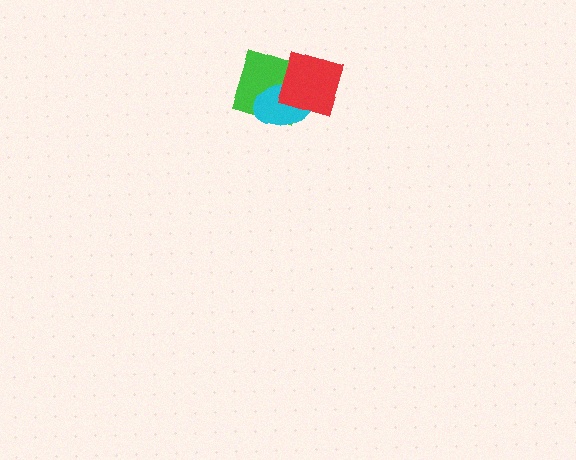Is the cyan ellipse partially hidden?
Yes, it is partially covered by another shape.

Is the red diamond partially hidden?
No, no other shape covers it.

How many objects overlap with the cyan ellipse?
2 objects overlap with the cyan ellipse.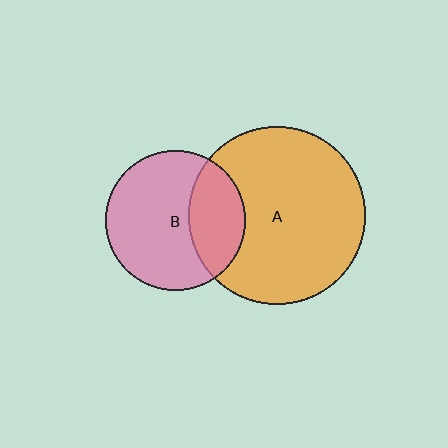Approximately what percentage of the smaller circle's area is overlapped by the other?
Approximately 30%.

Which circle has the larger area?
Circle A (orange).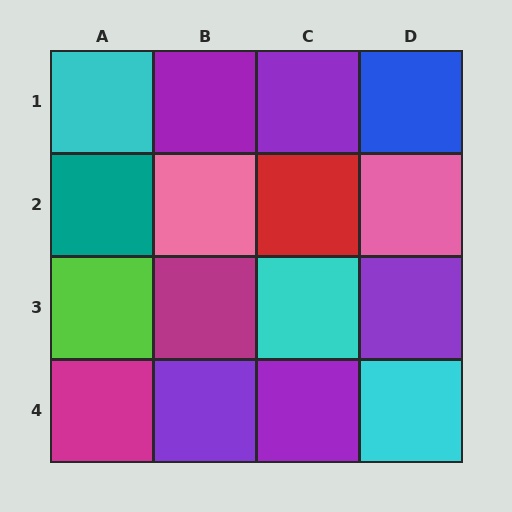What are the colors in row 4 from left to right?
Magenta, purple, purple, cyan.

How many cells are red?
1 cell is red.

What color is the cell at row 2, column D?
Pink.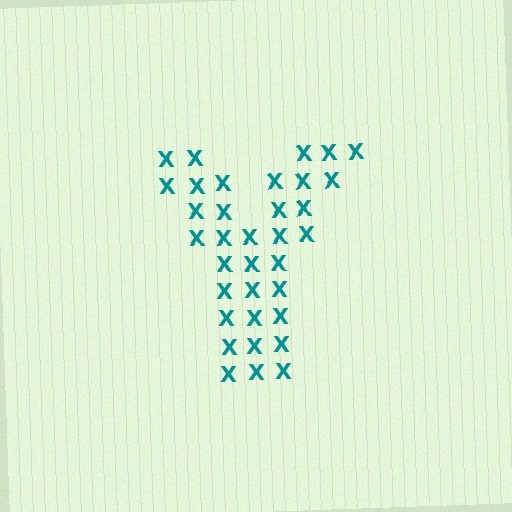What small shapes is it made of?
It is made of small letter X's.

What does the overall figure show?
The overall figure shows the letter Y.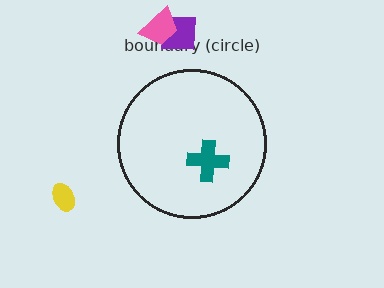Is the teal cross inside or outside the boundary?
Inside.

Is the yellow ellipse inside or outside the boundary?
Outside.